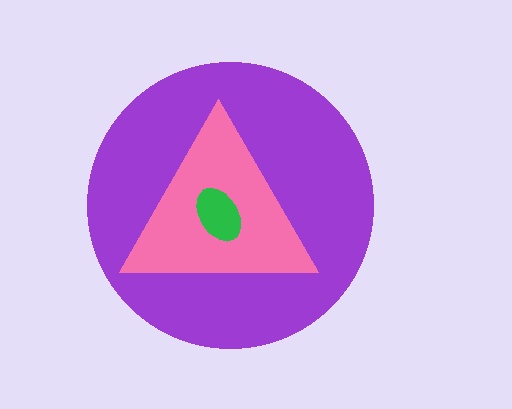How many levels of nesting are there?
3.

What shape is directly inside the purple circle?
The pink triangle.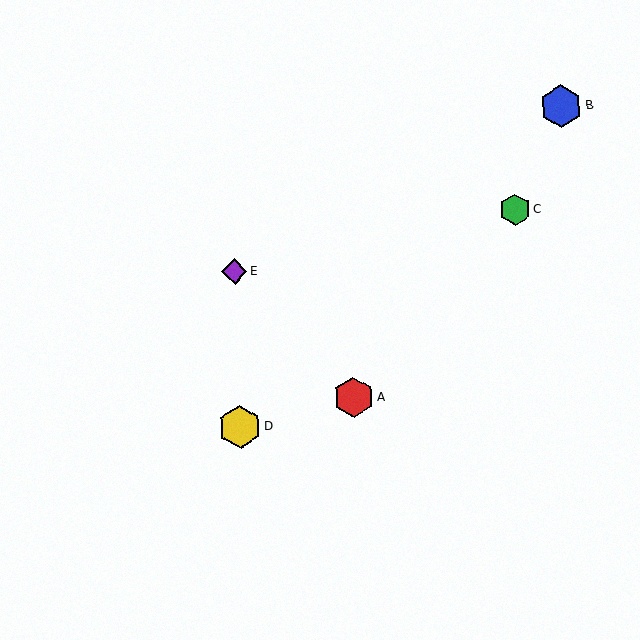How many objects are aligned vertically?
2 objects (D, E) are aligned vertically.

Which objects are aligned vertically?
Objects D, E are aligned vertically.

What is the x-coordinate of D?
Object D is at x≈240.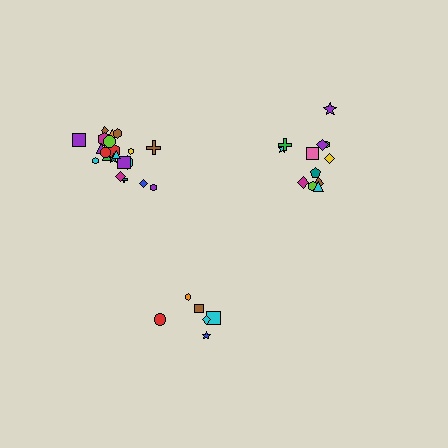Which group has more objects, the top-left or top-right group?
The top-left group.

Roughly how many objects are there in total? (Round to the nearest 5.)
Roughly 40 objects in total.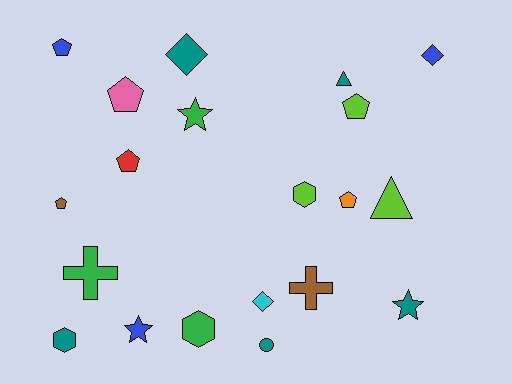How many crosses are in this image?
There are 2 crosses.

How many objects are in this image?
There are 20 objects.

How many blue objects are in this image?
There are 3 blue objects.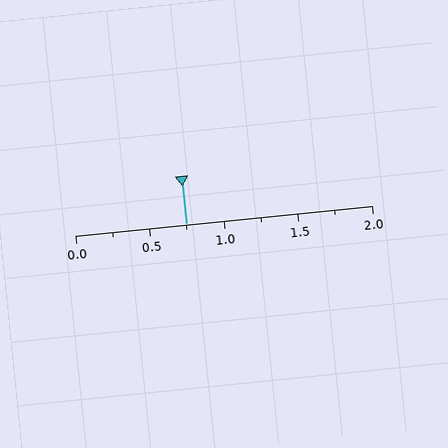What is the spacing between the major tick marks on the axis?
The major ticks are spaced 0.5 apart.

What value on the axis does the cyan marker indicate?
The marker indicates approximately 0.75.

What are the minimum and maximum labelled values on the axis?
The axis runs from 0.0 to 2.0.